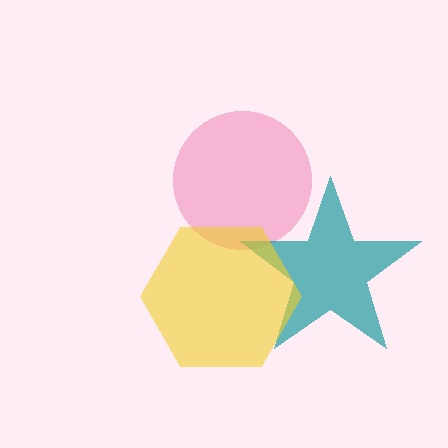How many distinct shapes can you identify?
There are 3 distinct shapes: a pink circle, a teal star, a yellow hexagon.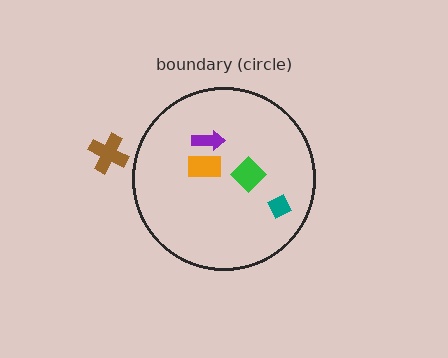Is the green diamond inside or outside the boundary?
Inside.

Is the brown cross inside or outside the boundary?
Outside.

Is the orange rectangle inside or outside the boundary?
Inside.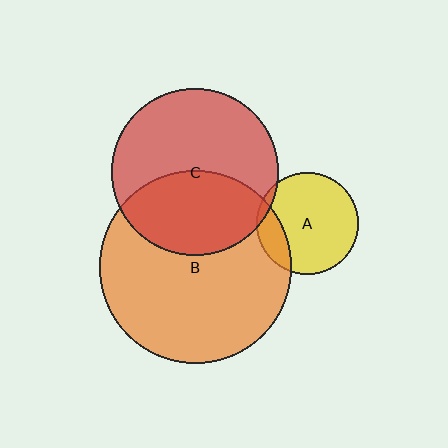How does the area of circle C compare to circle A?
Approximately 2.7 times.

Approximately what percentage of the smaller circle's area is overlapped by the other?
Approximately 40%.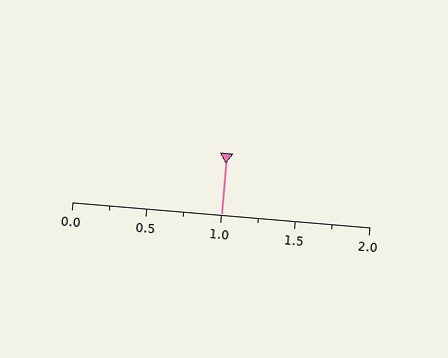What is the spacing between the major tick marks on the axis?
The major ticks are spaced 0.5 apart.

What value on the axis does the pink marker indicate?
The marker indicates approximately 1.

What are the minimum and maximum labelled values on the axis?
The axis runs from 0.0 to 2.0.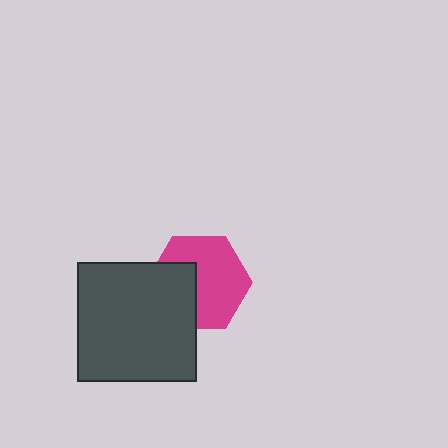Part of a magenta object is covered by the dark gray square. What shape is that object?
It is a hexagon.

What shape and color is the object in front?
The object in front is a dark gray square.